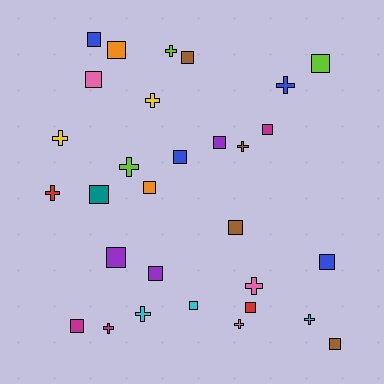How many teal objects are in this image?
There is 1 teal object.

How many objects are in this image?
There are 30 objects.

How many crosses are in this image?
There are 12 crosses.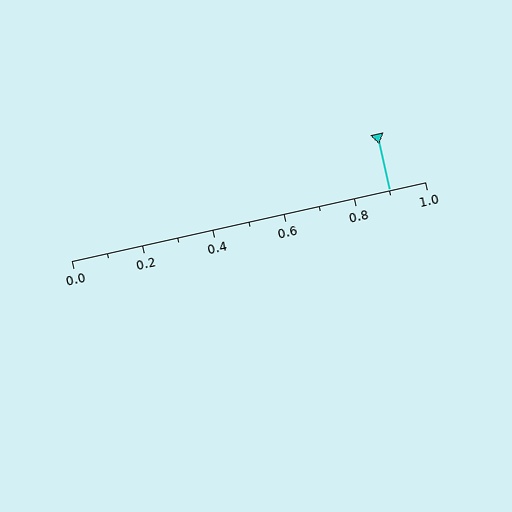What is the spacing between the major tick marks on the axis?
The major ticks are spaced 0.2 apart.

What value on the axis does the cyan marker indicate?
The marker indicates approximately 0.9.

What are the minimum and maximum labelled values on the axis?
The axis runs from 0.0 to 1.0.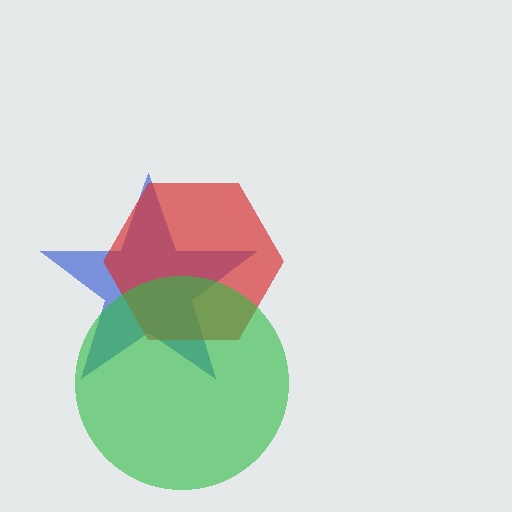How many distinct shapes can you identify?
There are 3 distinct shapes: a blue star, a red hexagon, a green circle.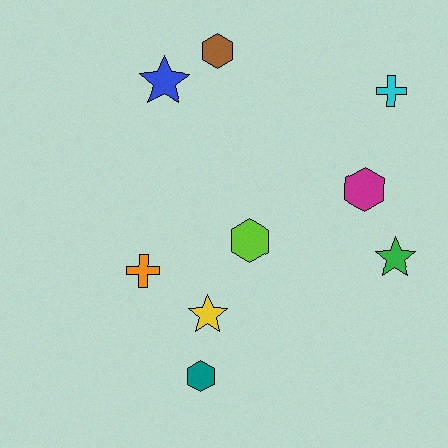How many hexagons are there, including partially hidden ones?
There are 4 hexagons.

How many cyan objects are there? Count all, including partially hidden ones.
There is 1 cyan object.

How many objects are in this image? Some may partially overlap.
There are 9 objects.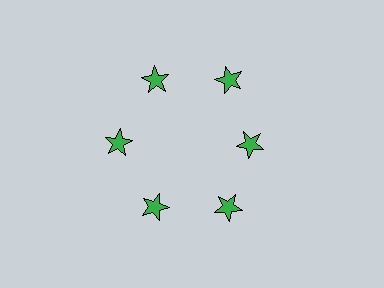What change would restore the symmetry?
The symmetry would be restored by moving it outward, back onto the ring so that all 6 stars sit at equal angles and equal distance from the center.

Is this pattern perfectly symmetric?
No. The 6 green stars are arranged in a ring, but one element near the 3 o'clock position is pulled inward toward the center, breaking the 6-fold rotational symmetry.